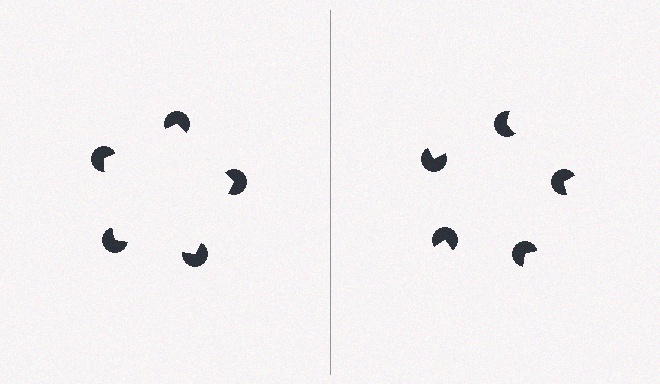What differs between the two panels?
The pac-man discs are positioned identically on both sides; only the wedge orientations differ. On the left they align to a pentagon; on the right they are misaligned.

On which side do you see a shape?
An illusory pentagon appears on the left side. On the right side the wedge cuts are rotated, so no coherent shape forms.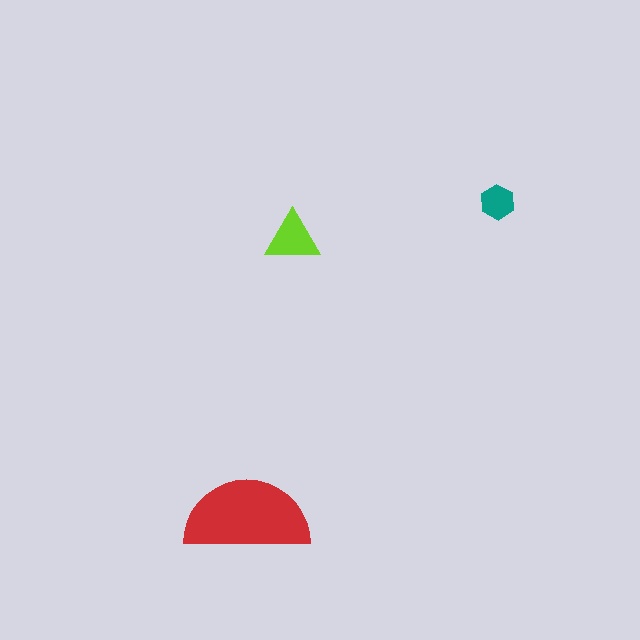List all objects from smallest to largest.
The teal hexagon, the lime triangle, the red semicircle.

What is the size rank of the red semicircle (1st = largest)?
1st.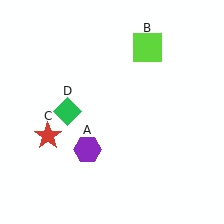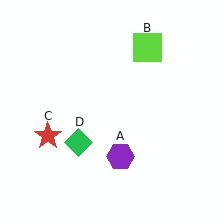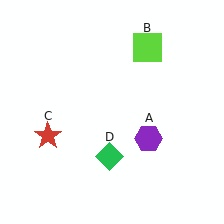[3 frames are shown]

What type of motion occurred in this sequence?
The purple hexagon (object A), green diamond (object D) rotated counterclockwise around the center of the scene.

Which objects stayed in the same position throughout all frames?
Lime square (object B) and red star (object C) remained stationary.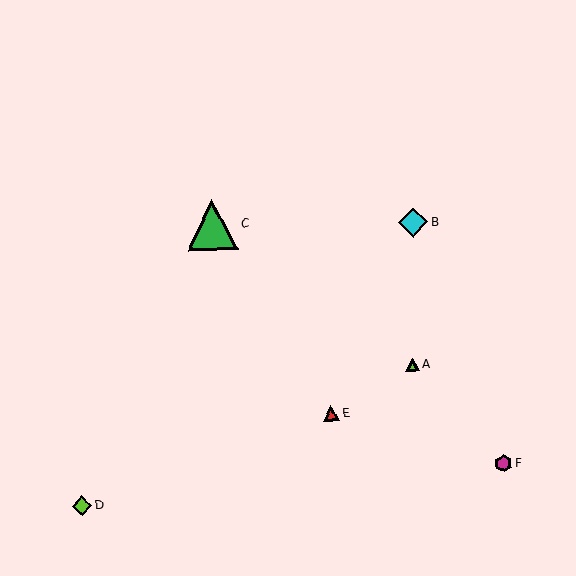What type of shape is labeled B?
Shape B is a cyan diamond.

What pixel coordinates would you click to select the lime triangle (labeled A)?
Click at (412, 365) to select the lime triangle A.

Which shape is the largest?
The green triangle (labeled C) is the largest.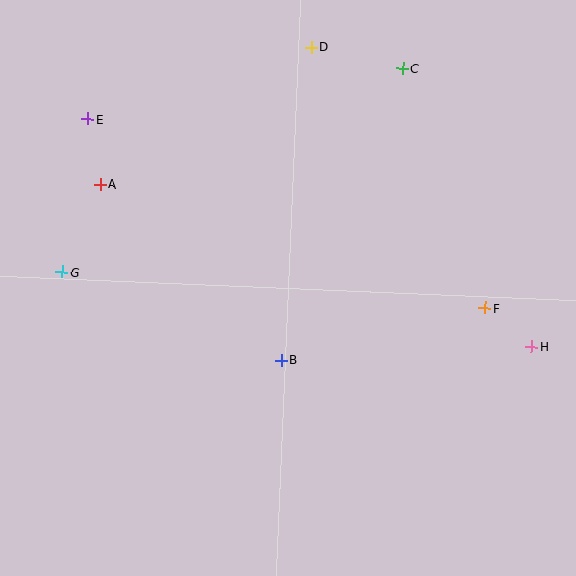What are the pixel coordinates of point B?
Point B is at (281, 360).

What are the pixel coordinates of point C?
Point C is at (403, 68).